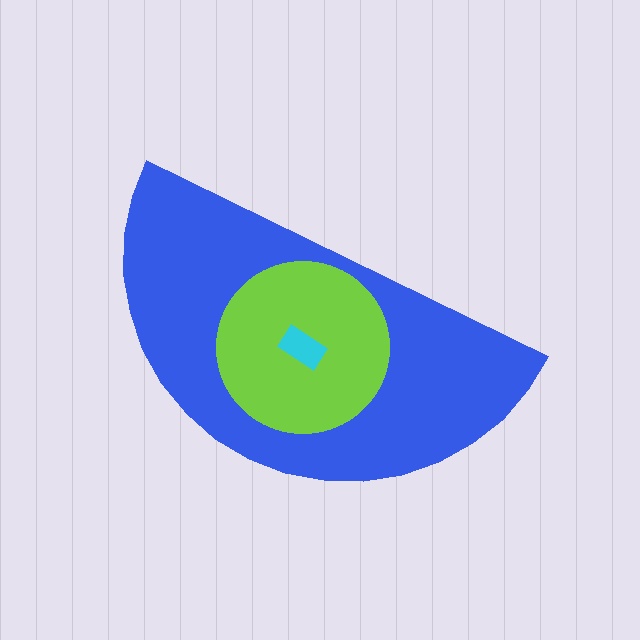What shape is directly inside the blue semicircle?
The lime circle.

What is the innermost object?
The cyan rectangle.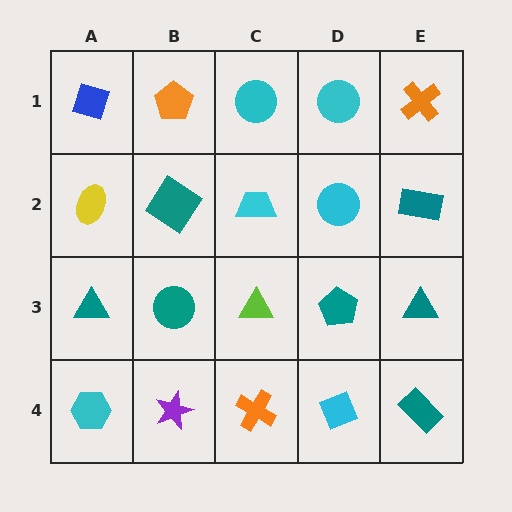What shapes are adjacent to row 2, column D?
A cyan circle (row 1, column D), a teal pentagon (row 3, column D), a cyan trapezoid (row 2, column C), a teal rectangle (row 2, column E).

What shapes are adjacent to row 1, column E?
A teal rectangle (row 2, column E), a cyan circle (row 1, column D).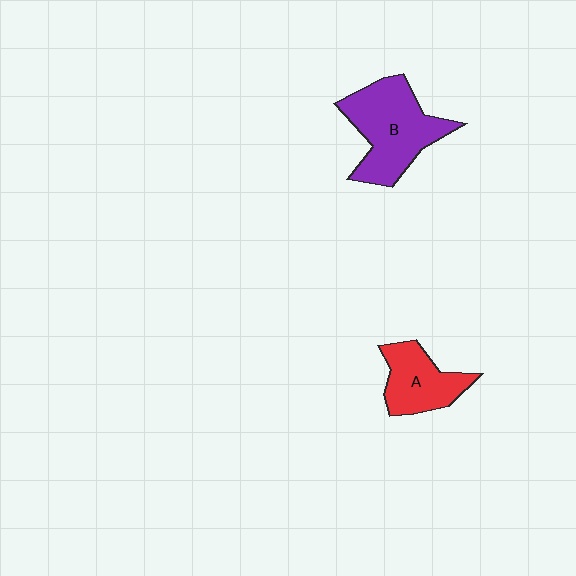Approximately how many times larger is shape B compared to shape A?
Approximately 1.6 times.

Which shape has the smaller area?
Shape A (red).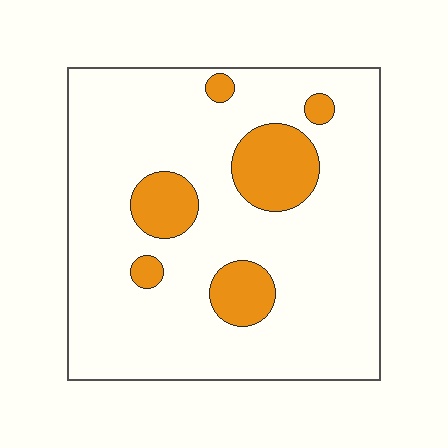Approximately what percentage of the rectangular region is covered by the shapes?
Approximately 15%.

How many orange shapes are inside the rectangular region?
6.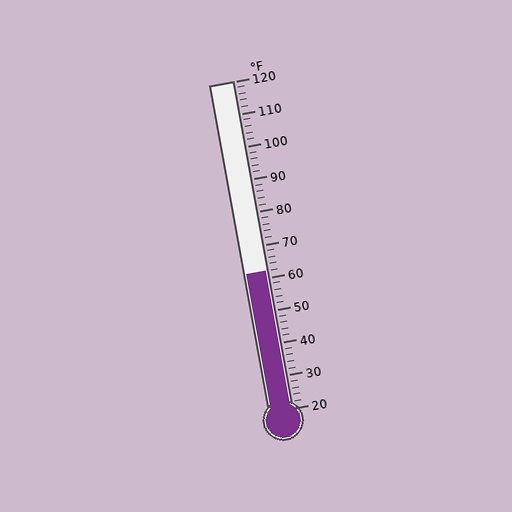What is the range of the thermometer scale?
The thermometer scale ranges from 20°F to 120°F.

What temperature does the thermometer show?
The thermometer shows approximately 62°F.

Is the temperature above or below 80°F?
The temperature is below 80°F.